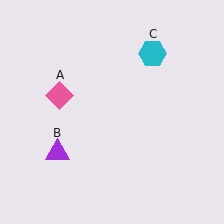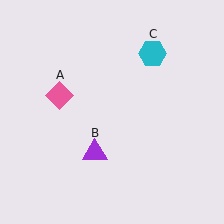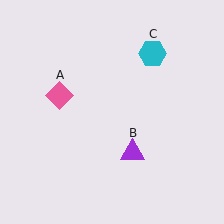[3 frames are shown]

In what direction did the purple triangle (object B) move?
The purple triangle (object B) moved right.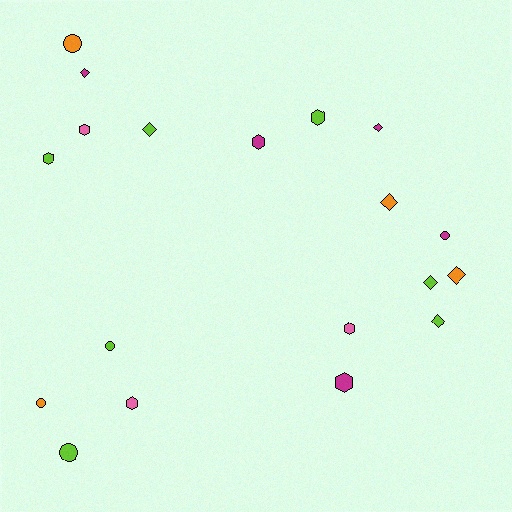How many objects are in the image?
There are 19 objects.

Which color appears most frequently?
Lime, with 7 objects.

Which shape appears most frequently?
Diamond, with 7 objects.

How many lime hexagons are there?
There are 2 lime hexagons.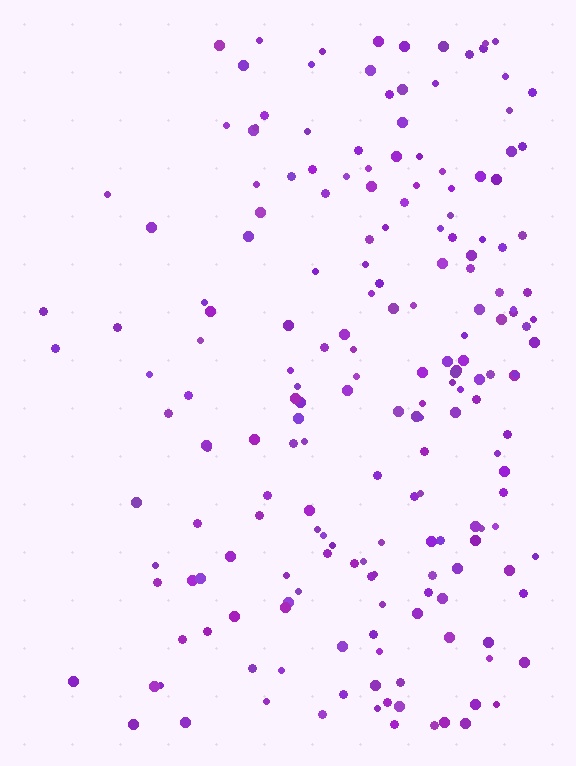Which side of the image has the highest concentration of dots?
The right.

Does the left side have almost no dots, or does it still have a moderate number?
Still a moderate number, just noticeably fewer than the right.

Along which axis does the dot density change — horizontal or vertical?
Horizontal.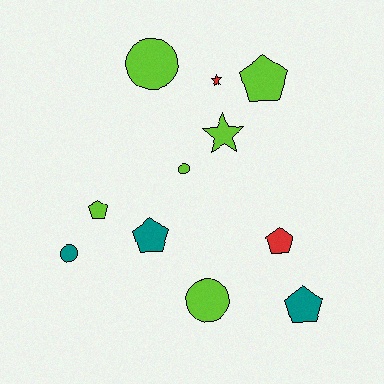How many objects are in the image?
There are 11 objects.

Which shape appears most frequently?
Pentagon, with 5 objects.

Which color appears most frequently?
Lime, with 6 objects.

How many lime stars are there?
There is 1 lime star.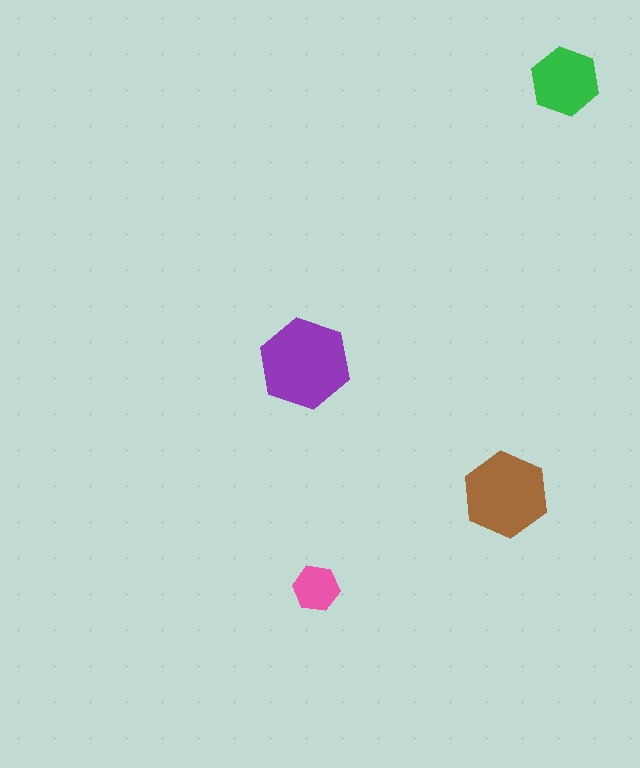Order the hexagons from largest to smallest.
the purple one, the brown one, the green one, the pink one.